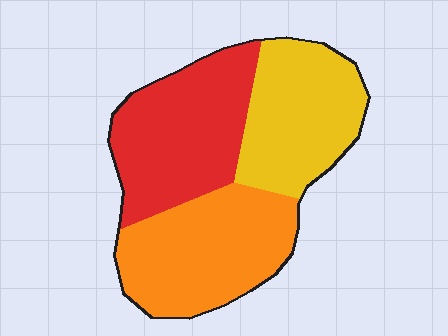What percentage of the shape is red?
Red covers roughly 35% of the shape.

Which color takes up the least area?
Yellow, at roughly 30%.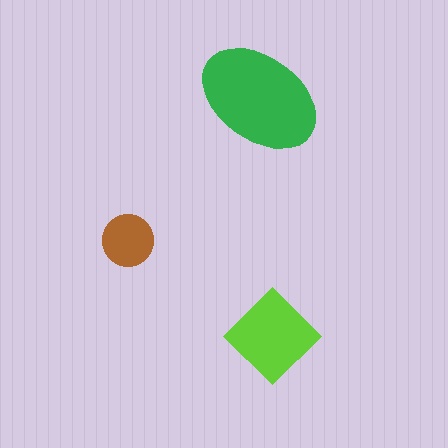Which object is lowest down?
The lime diamond is bottommost.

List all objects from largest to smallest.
The green ellipse, the lime diamond, the brown circle.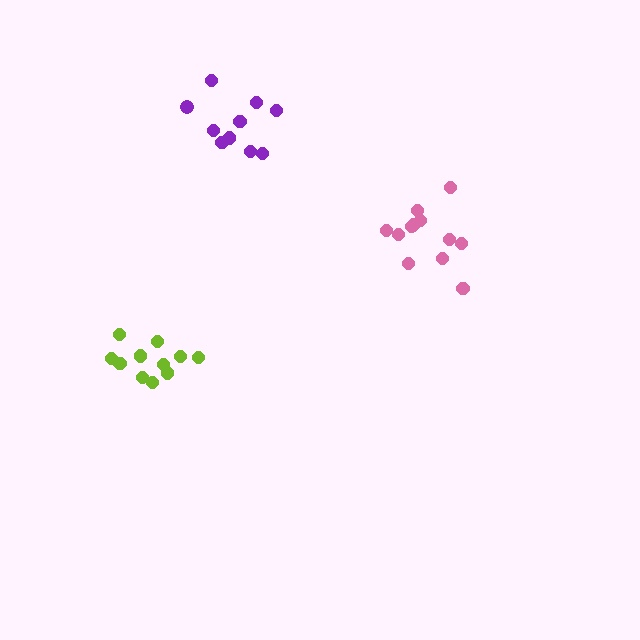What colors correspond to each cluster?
The clusters are colored: lime, pink, purple.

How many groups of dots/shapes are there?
There are 3 groups.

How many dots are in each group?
Group 1: 11 dots, Group 2: 12 dots, Group 3: 10 dots (33 total).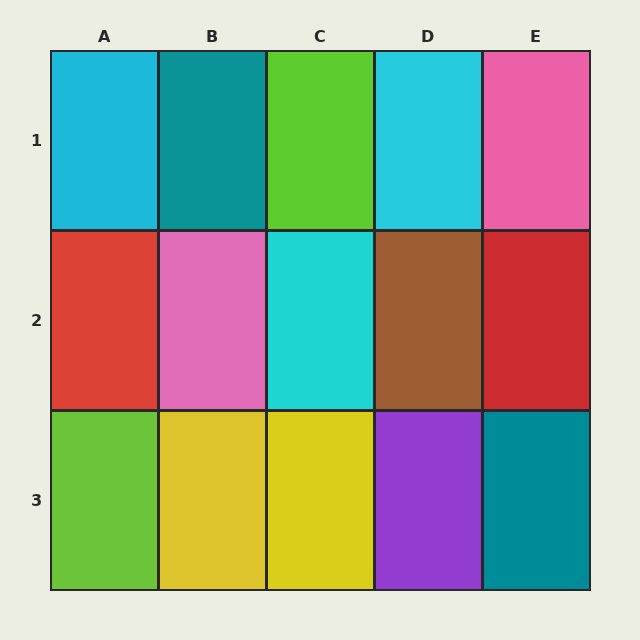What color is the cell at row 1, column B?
Teal.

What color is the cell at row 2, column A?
Red.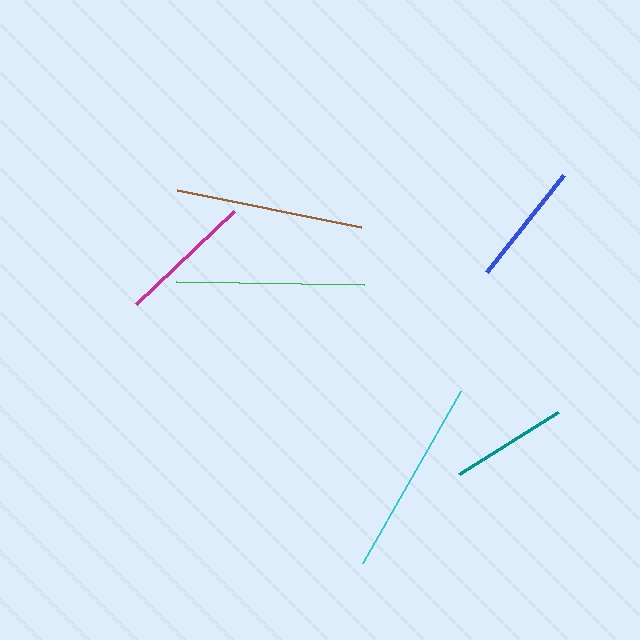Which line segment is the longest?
The cyan line is the longest at approximately 197 pixels.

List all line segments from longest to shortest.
From longest to shortest: cyan, green, brown, magenta, blue, teal.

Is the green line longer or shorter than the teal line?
The green line is longer than the teal line.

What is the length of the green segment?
The green segment is approximately 188 pixels long.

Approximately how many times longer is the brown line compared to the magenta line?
The brown line is approximately 1.4 times the length of the magenta line.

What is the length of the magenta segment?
The magenta segment is approximately 135 pixels long.